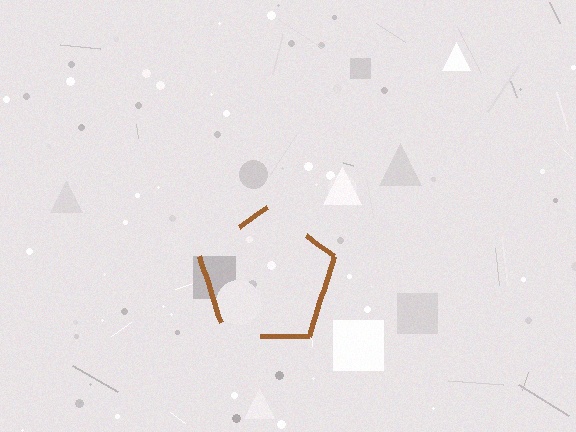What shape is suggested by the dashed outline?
The dashed outline suggests a pentagon.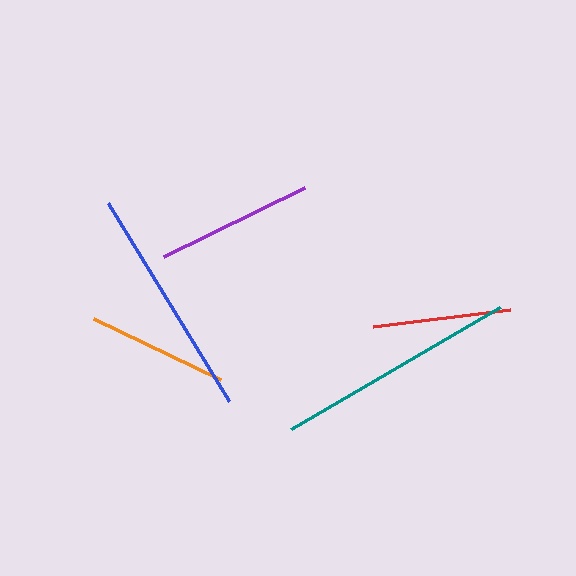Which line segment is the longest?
The teal line is the longest at approximately 242 pixels.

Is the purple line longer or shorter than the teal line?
The teal line is longer than the purple line.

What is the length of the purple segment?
The purple segment is approximately 157 pixels long.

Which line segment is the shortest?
The red line is the shortest at approximately 138 pixels.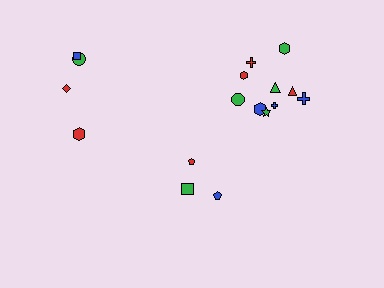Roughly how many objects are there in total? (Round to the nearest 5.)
Roughly 15 objects in total.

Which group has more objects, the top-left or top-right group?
The top-right group.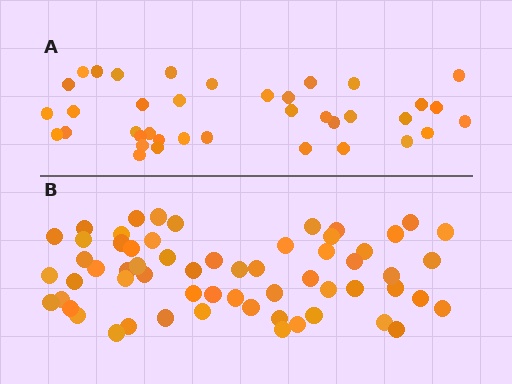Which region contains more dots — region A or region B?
Region B (the bottom region) has more dots.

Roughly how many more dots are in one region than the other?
Region B has approximately 20 more dots than region A.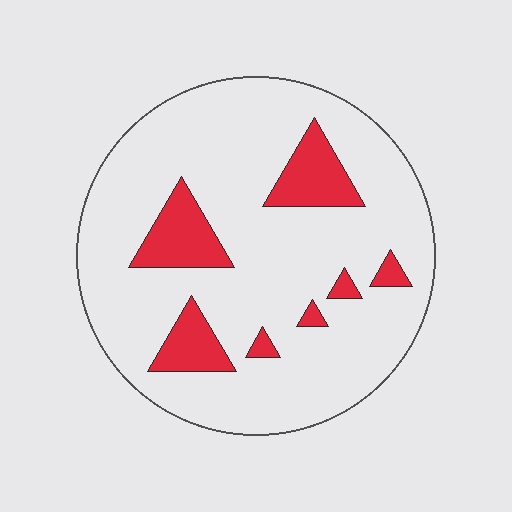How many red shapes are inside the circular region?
7.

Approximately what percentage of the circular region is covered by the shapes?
Approximately 15%.